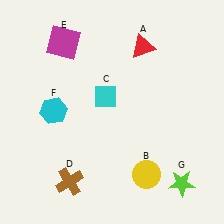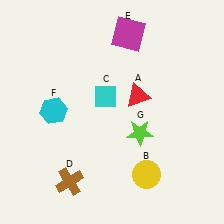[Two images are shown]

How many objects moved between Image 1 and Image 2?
3 objects moved between the two images.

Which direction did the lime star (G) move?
The lime star (G) moved up.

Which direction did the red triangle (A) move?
The red triangle (A) moved down.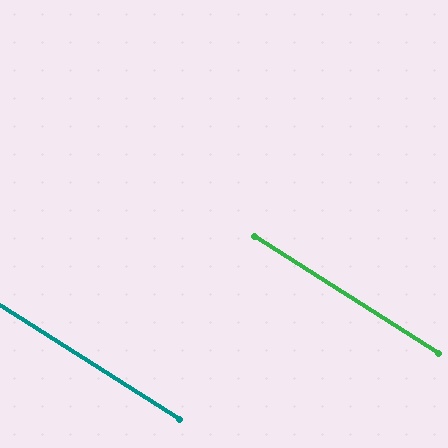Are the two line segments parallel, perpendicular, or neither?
Parallel — their directions differ by only 0.2°.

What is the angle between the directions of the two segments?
Approximately 0 degrees.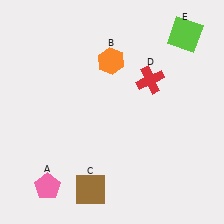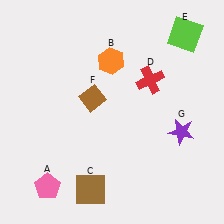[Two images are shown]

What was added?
A brown diamond (F), a purple star (G) were added in Image 2.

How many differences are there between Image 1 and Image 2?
There are 2 differences between the two images.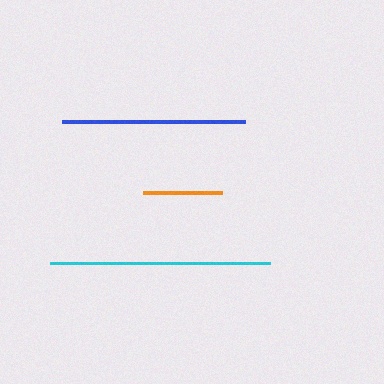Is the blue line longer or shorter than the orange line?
The blue line is longer than the orange line.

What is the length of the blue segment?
The blue segment is approximately 183 pixels long.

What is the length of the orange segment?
The orange segment is approximately 79 pixels long.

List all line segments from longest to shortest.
From longest to shortest: cyan, blue, orange.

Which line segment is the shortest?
The orange line is the shortest at approximately 79 pixels.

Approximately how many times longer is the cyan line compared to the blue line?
The cyan line is approximately 1.2 times the length of the blue line.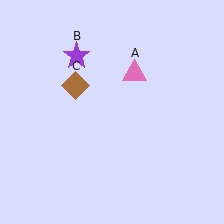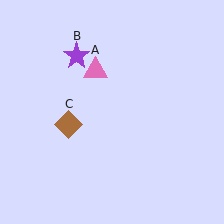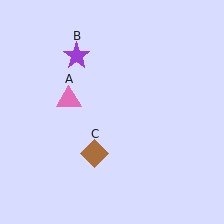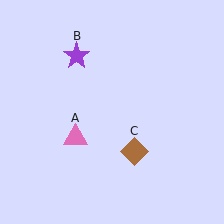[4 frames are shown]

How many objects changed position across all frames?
2 objects changed position: pink triangle (object A), brown diamond (object C).